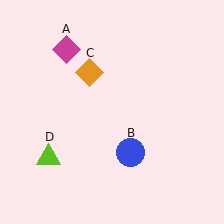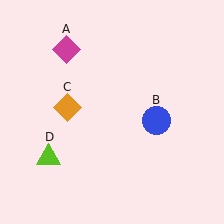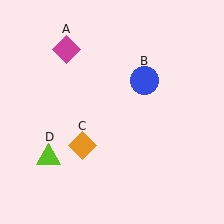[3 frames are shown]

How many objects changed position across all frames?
2 objects changed position: blue circle (object B), orange diamond (object C).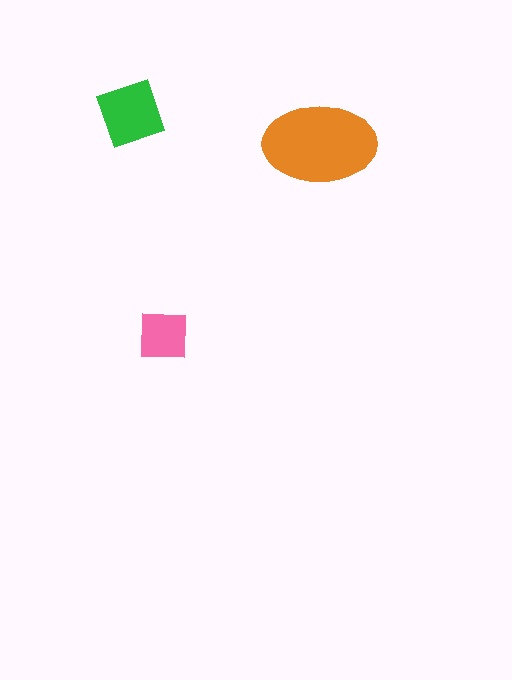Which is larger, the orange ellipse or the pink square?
The orange ellipse.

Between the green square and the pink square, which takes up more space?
The green square.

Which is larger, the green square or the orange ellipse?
The orange ellipse.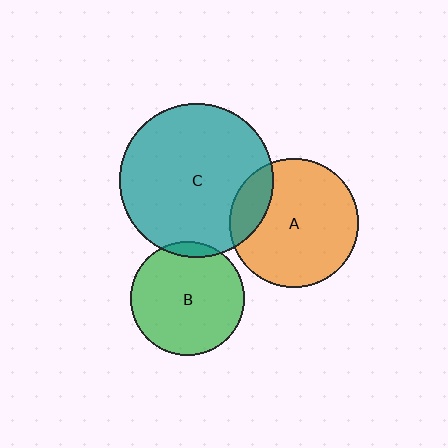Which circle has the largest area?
Circle C (teal).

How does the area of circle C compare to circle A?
Approximately 1.4 times.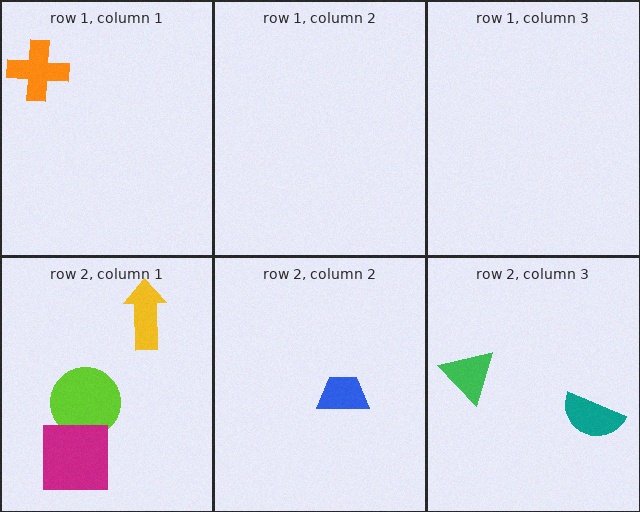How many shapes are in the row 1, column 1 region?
1.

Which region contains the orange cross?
The row 1, column 1 region.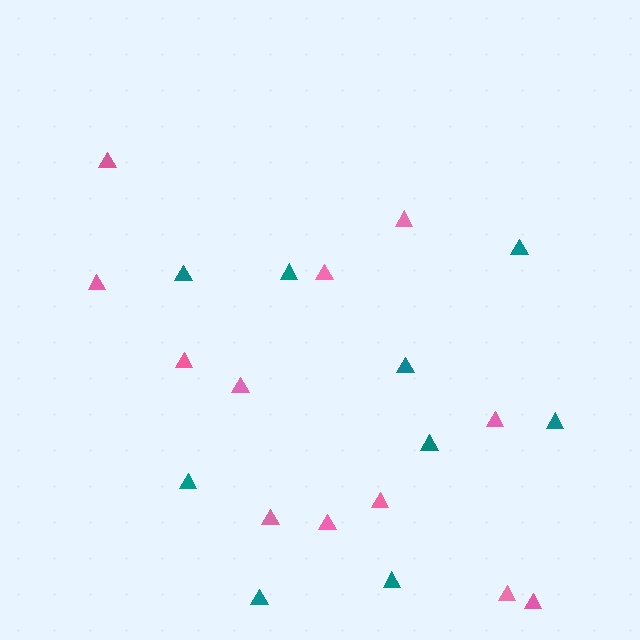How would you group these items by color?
There are 2 groups: one group of pink triangles (12) and one group of teal triangles (9).